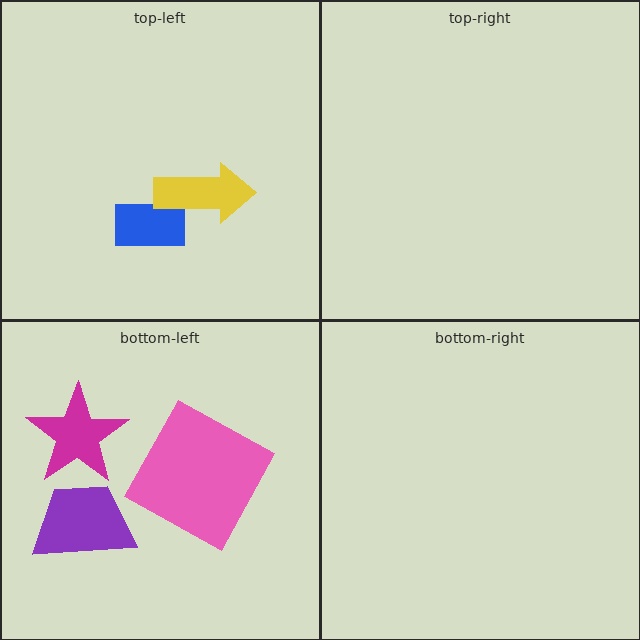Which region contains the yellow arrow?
The top-left region.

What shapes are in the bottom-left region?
The pink square, the purple trapezoid, the magenta star.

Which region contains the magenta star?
The bottom-left region.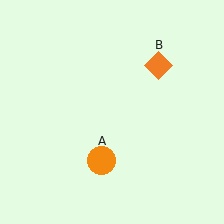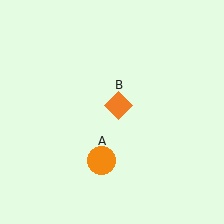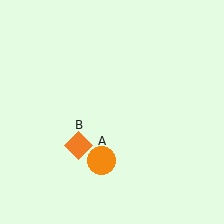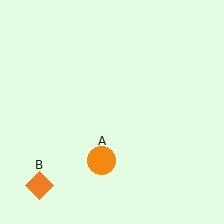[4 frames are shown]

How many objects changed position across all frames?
1 object changed position: orange diamond (object B).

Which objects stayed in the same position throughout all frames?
Orange circle (object A) remained stationary.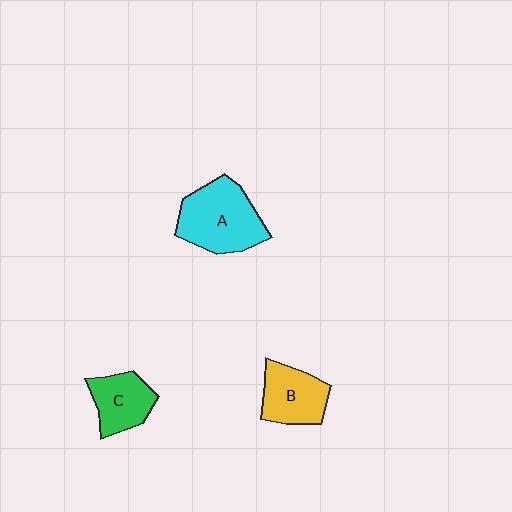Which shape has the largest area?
Shape A (cyan).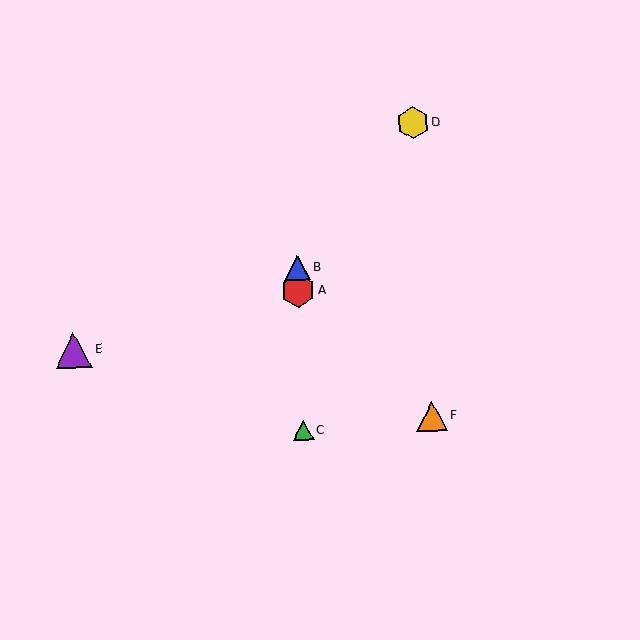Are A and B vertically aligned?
Yes, both are at x≈298.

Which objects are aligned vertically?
Objects A, B, C are aligned vertically.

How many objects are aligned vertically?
3 objects (A, B, C) are aligned vertically.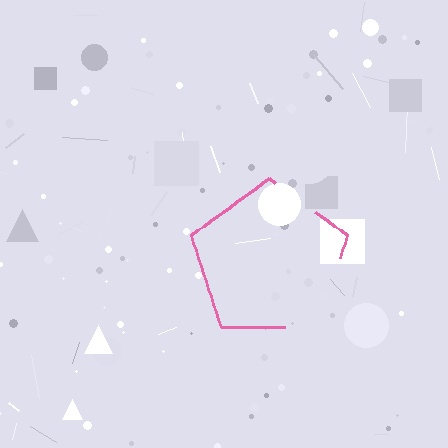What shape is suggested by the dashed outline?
The dashed outline suggests a pentagon.